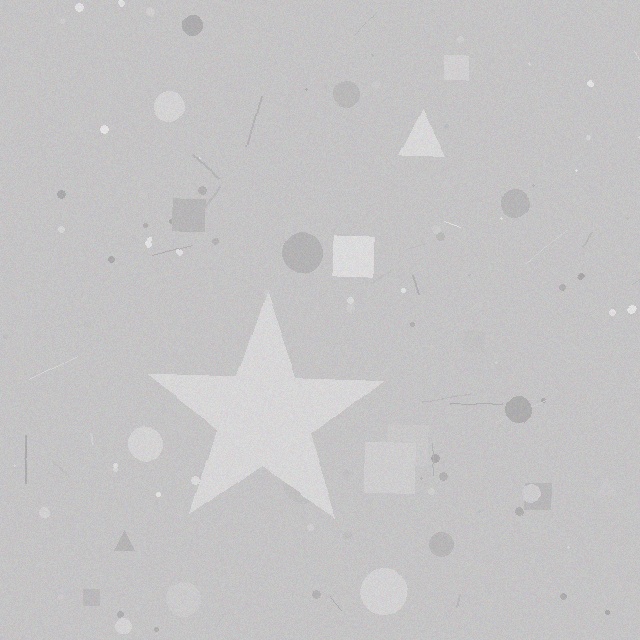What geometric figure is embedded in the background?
A star is embedded in the background.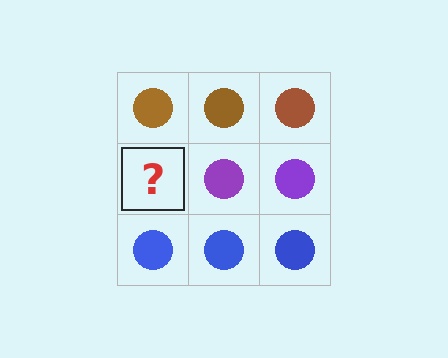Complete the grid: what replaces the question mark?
The question mark should be replaced with a purple circle.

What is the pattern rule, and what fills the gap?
The rule is that each row has a consistent color. The gap should be filled with a purple circle.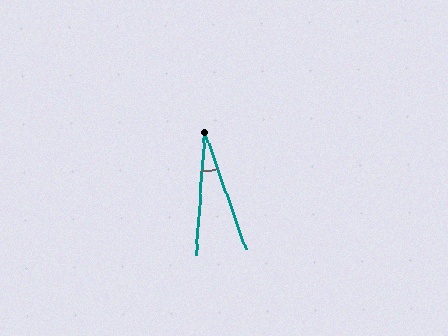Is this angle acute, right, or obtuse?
It is acute.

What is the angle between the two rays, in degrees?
Approximately 24 degrees.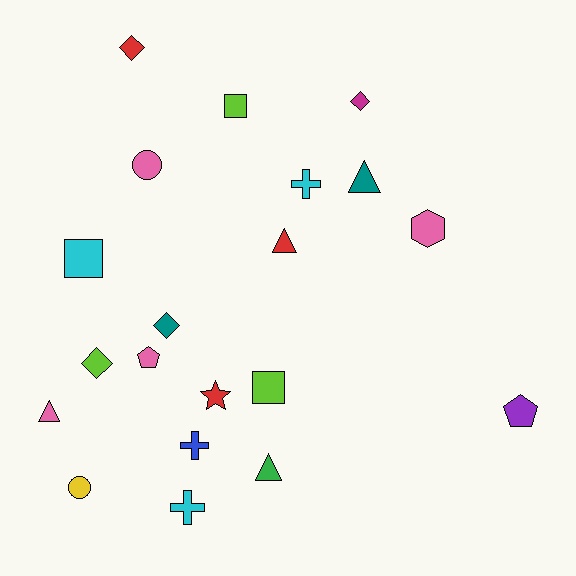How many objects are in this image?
There are 20 objects.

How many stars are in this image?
There is 1 star.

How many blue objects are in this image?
There is 1 blue object.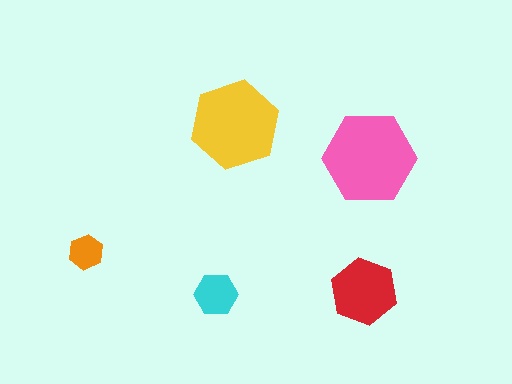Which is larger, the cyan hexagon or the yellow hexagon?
The yellow one.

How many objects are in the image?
There are 5 objects in the image.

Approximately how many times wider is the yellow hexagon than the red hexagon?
About 1.5 times wider.